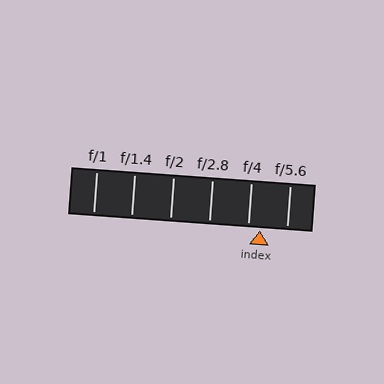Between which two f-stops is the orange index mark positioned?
The index mark is between f/4 and f/5.6.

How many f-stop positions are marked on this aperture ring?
There are 6 f-stop positions marked.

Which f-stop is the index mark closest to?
The index mark is closest to f/4.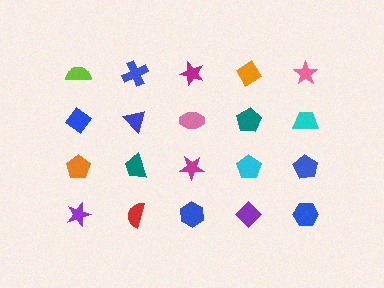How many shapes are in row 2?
5 shapes.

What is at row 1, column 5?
A pink star.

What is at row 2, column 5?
A cyan trapezoid.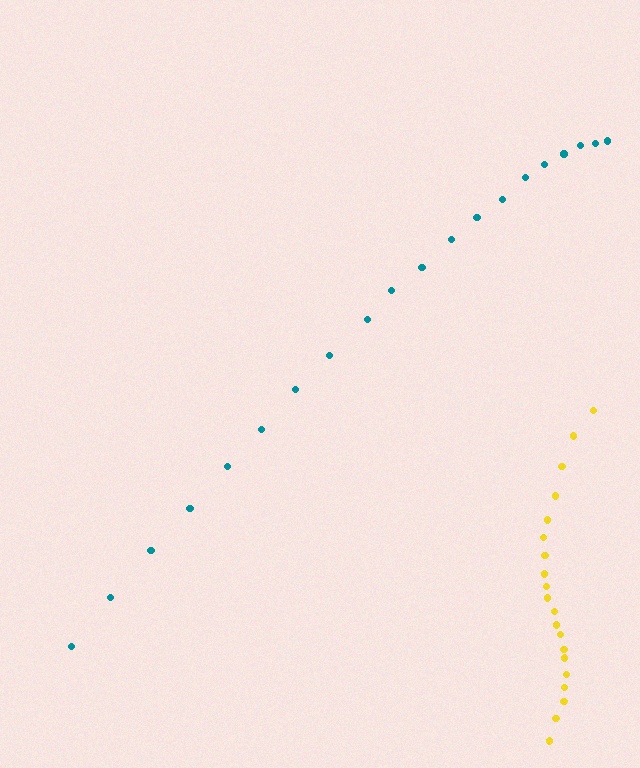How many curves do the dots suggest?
There are 2 distinct paths.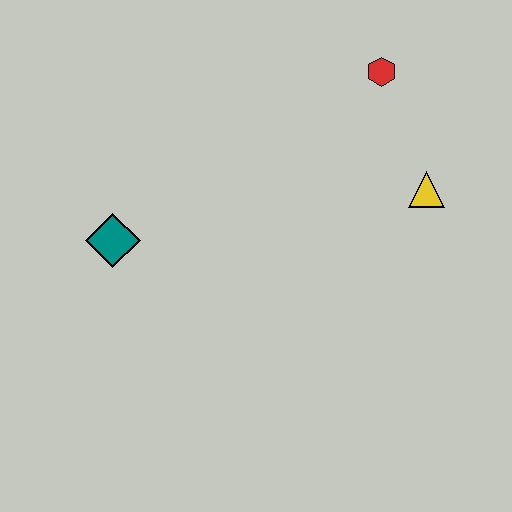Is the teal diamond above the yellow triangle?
No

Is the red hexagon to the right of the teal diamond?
Yes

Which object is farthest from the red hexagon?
The teal diamond is farthest from the red hexagon.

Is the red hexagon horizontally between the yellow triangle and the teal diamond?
Yes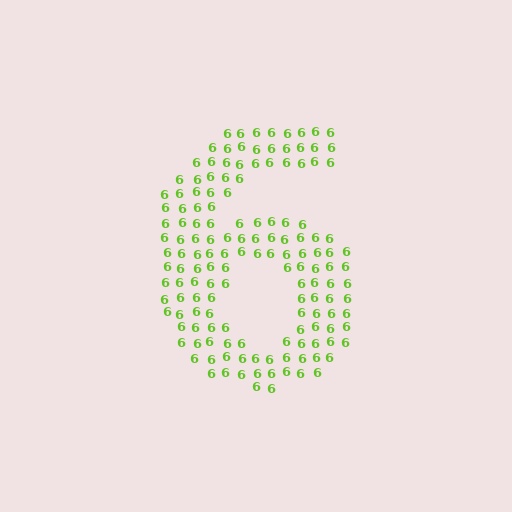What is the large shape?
The large shape is the digit 6.